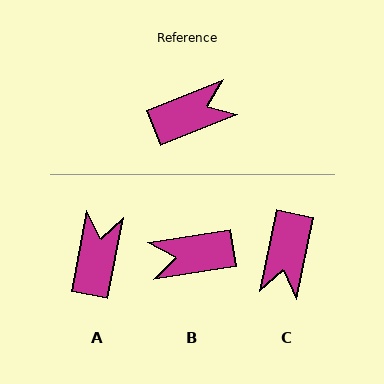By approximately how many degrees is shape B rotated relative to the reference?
Approximately 167 degrees counter-clockwise.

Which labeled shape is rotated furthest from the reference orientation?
B, about 167 degrees away.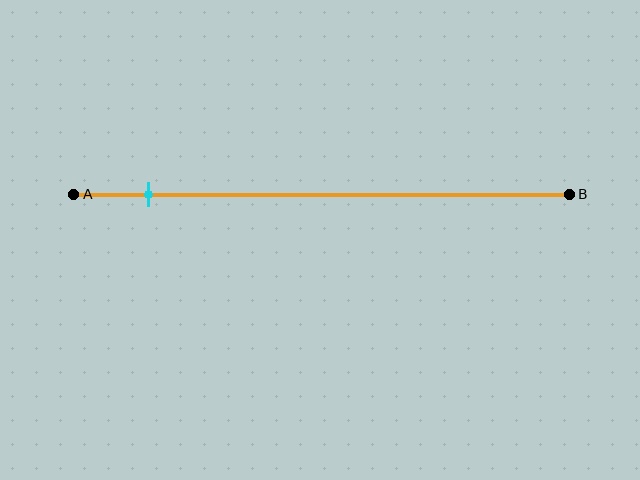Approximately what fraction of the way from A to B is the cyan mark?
The cyan mark is approximately 15% of the way from A to B.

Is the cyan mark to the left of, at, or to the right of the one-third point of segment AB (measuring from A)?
The cyan mark is to the left of the one-third point of segment AB.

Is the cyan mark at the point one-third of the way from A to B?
No, the mark is at about 15% from A, not at the 33% one-third point.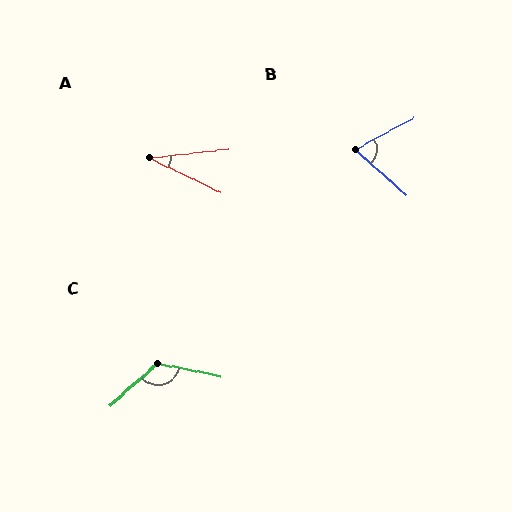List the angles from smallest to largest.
A (32°), B (71°), C (127°).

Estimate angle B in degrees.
Approximately 71 degrees.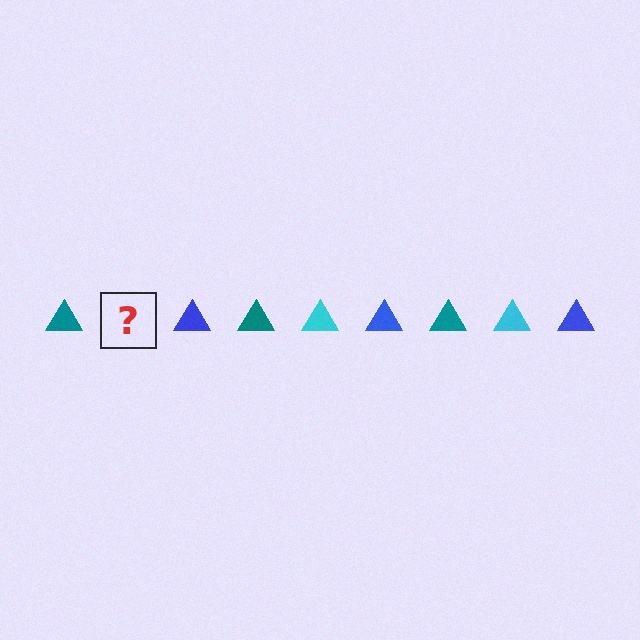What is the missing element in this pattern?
The missing element is a cyan triangle.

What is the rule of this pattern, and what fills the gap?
The rule is that the pattern cycles through teal, cyan, blue triangles. The gap should be filled with a cyan triangle.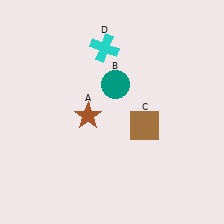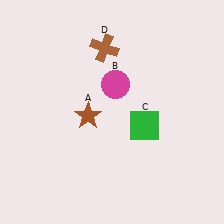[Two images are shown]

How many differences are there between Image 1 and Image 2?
There are 3 differences between the two images.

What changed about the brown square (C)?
In Image 1, C is brown. In Image 2, it changed to green.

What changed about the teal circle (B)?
In Image 1, B is teal. In Image 2, it changed to magenta.